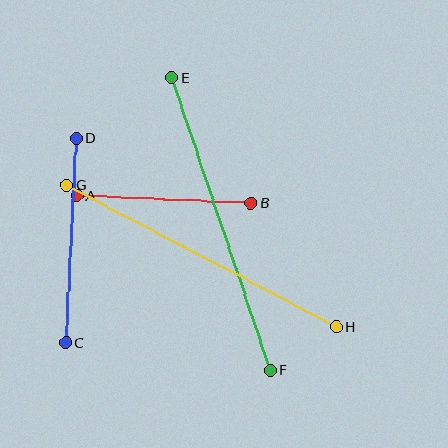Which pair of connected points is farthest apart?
Points E and F are farthest apart.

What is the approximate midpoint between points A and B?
The midpoint is at approximately (164, 199) pixels.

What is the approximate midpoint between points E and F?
The midpoint is at approximately (221, 224) pixels.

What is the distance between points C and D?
The distance is approximately 205 pixels.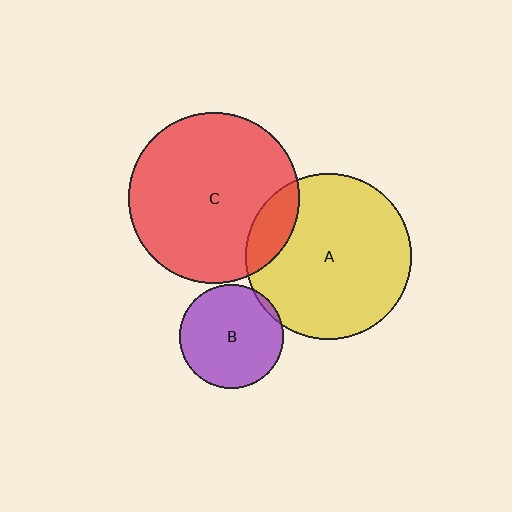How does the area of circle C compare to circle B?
Approximately 2.7 times.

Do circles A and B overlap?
Yes.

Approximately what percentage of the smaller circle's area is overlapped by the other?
Approximately 5%.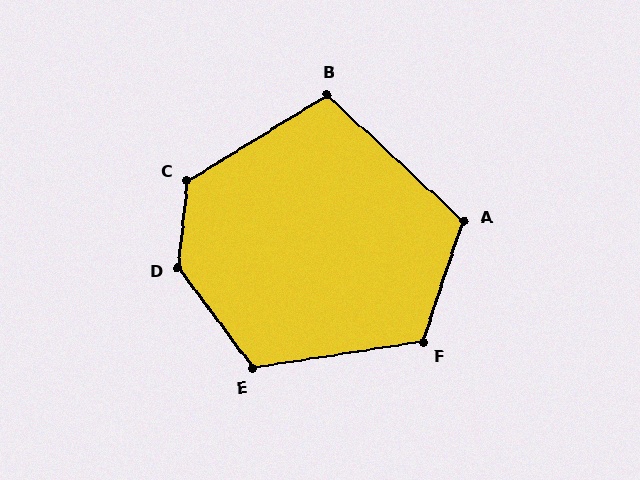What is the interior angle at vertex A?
Approximately 114 degrees (obtuse).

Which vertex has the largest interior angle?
D, at approximately 137 degrees.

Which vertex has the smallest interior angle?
B, at approximately 106 degrees.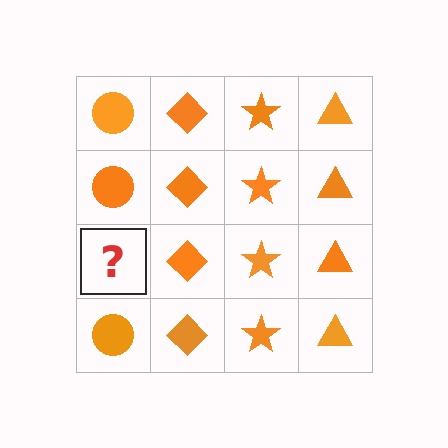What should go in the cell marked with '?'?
The missing cell should contain an orange circle.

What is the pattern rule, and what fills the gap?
The rule is that each column has a consistent shape. The gap should be filled with an orange circle.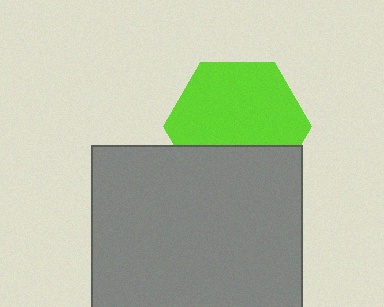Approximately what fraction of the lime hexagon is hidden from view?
Roughly 32% of the lime hexagon is hidden behind the gray square.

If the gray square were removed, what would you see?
You would see the complete lime hexagon.